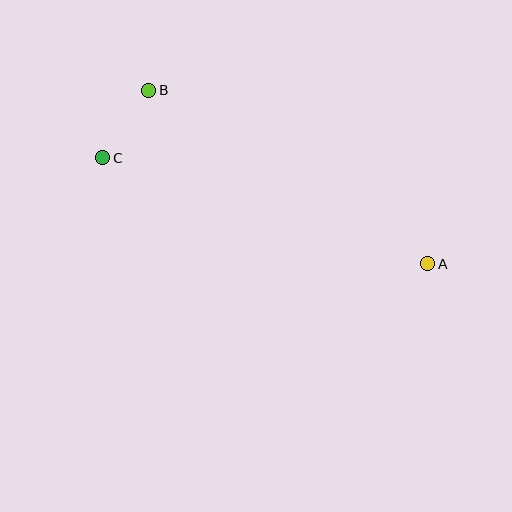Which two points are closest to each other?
Points B and C are closest to each other.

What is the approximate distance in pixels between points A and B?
The distance between A and B is approximately 328 pixels.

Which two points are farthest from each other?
Points A and C are farthest from each other.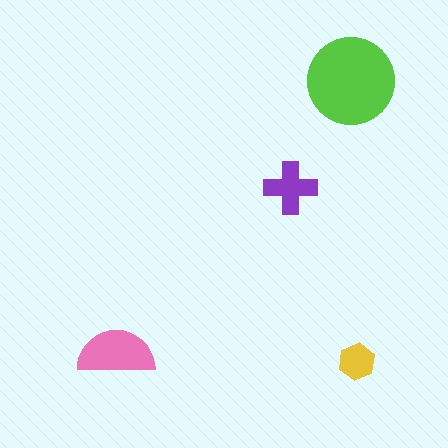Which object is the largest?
The lime circle.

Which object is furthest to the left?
The pink semicircle is leftmost.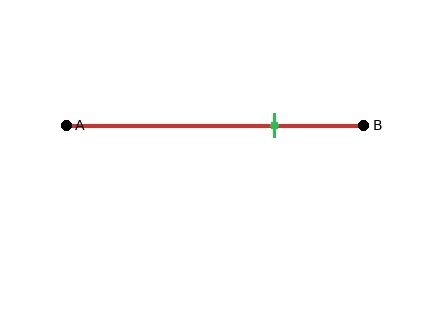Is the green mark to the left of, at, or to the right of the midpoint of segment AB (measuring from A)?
The green mark is to the right of the midpoint of segment AB.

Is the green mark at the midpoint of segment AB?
No, the mark is at about 70% from A, not at the 50% midpoint.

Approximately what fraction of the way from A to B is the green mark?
The green mark is approximately 70% of the way from A to B.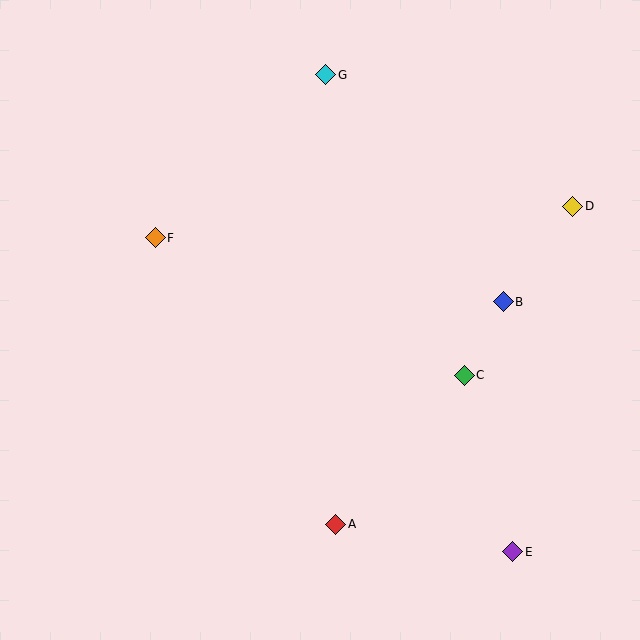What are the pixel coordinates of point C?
Point C is at (464, 375).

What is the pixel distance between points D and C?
The distance between D and C is 201 pixels.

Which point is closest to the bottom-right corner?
Point E is closest to the bottom-right corner.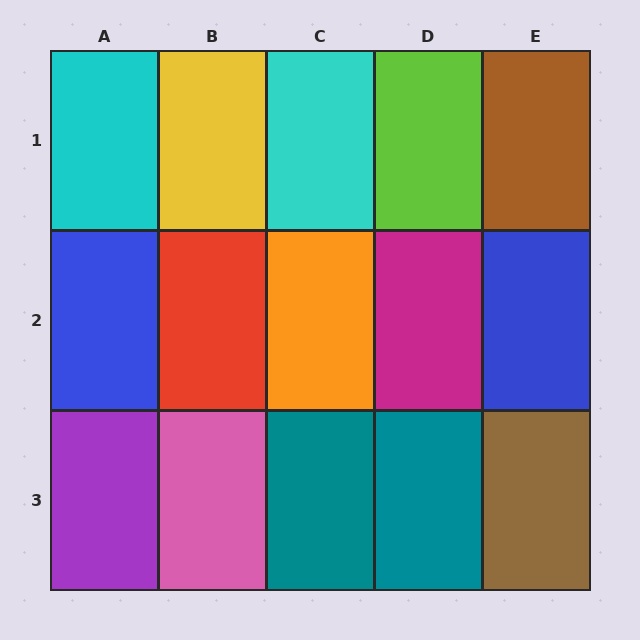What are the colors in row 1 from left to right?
Cyan, yellow, cyan, lime, brown.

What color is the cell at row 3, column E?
Brown.